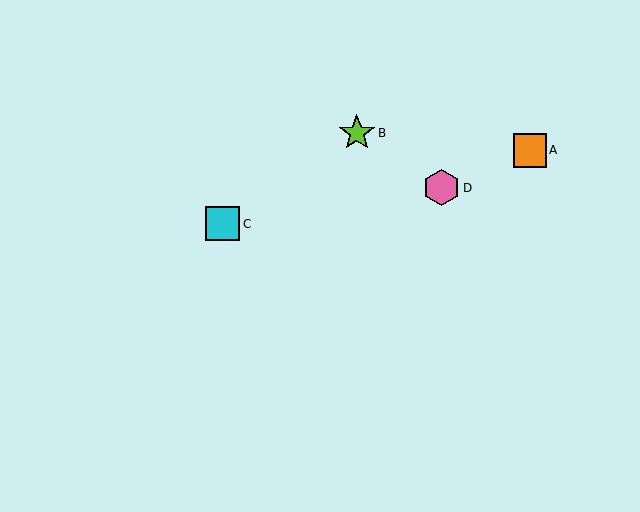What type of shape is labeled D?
Shape D is a pink hexagon.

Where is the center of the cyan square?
The center of the cyan square is at (223, 224).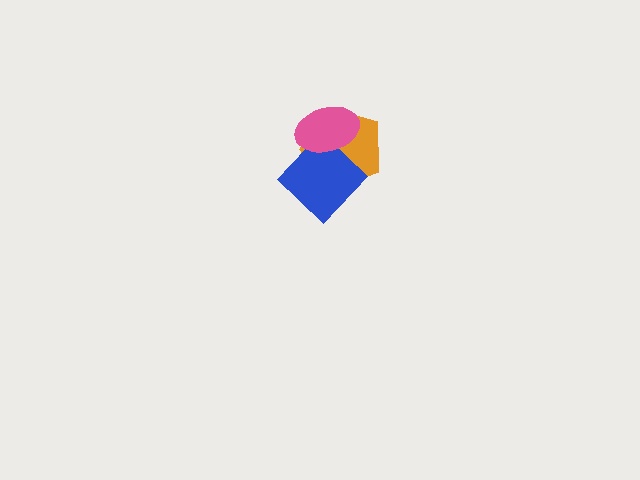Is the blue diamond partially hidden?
Yes, it is partially covered by another shape.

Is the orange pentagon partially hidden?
Yes, it is partially covered by another shape.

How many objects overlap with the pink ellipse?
2 objects overlap with the pink ellipse.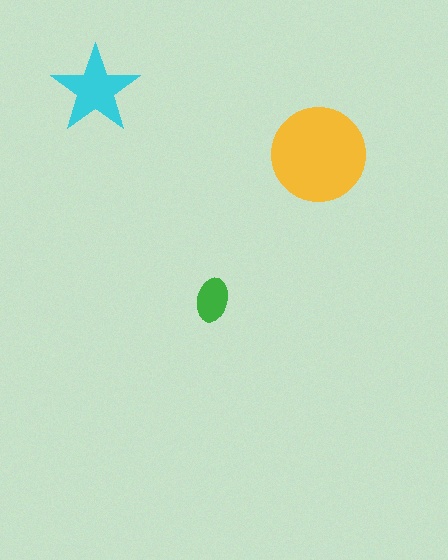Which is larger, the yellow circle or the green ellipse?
The yellow circle.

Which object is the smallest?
The green ellipse.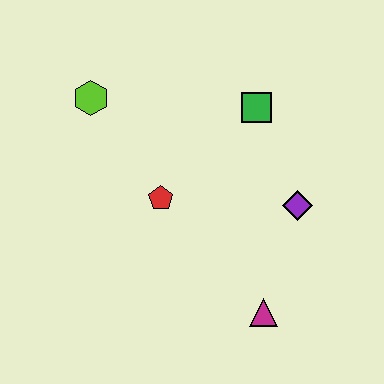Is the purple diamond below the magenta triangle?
No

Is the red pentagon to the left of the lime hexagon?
No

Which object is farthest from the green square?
The magenta triangle is farthest from the green square.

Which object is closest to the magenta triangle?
The purple diamond is closest to the magenta triangle.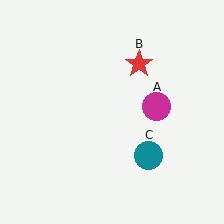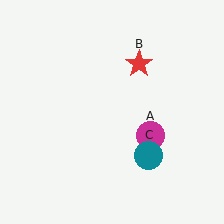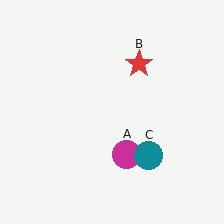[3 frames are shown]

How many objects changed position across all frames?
1 object changed position: magenta circle (object A).